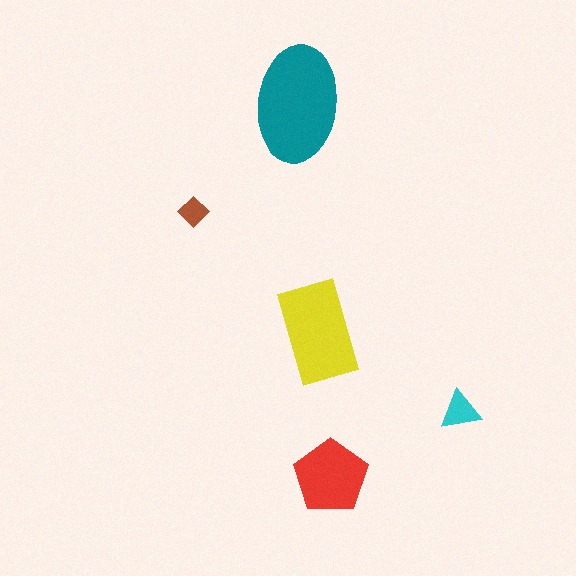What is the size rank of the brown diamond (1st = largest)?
5th.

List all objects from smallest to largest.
The brown diamond, the cyan triangle, the red pentagon, the yellow rectangle, the teal ellipse.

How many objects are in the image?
There are 5 objects in the image.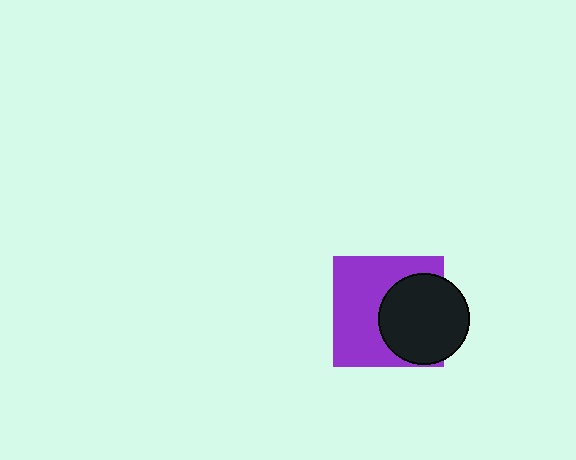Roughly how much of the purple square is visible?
About half of it is visible (roughly 59%).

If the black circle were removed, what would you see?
You would see the complete purple square.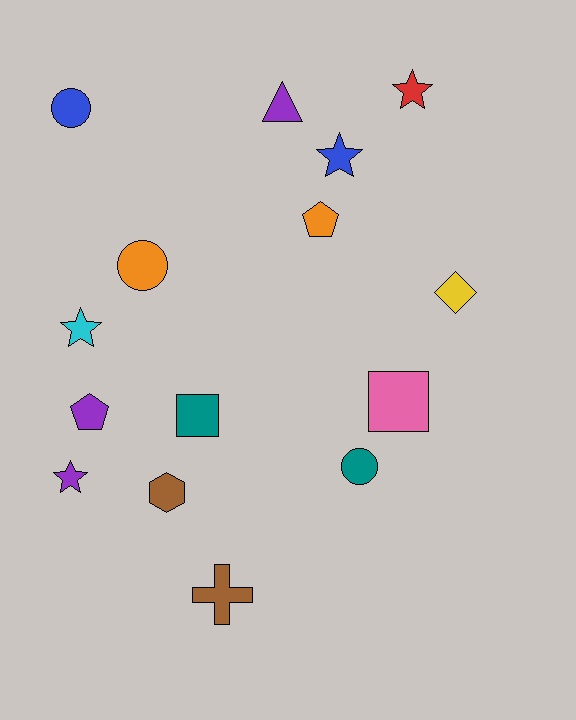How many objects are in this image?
There are 15 objects.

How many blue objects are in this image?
There are 2 blue objects.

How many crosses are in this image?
There is 1 cross.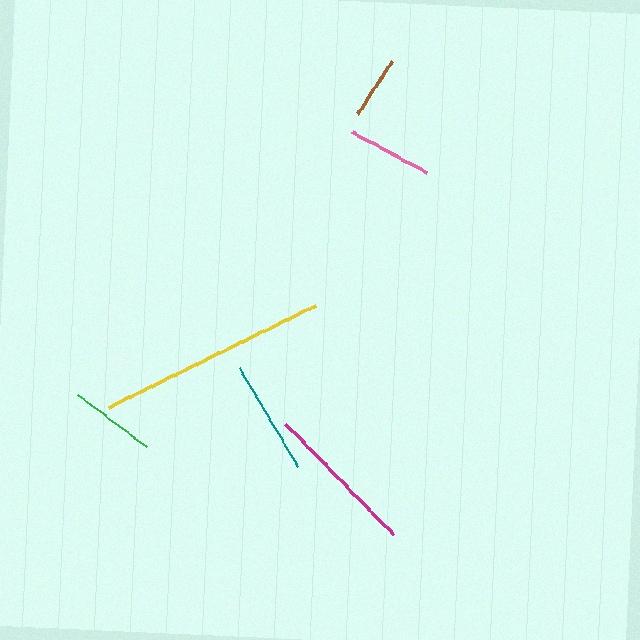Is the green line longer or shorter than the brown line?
The green line is longer than the brown line.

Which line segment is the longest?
The yellow line is the longest at approximately 231 pixels.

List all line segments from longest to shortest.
From longest to shortest: yellow, magenta, teal, green, pink, brown.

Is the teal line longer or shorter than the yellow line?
The yellow line is longer than the teal line.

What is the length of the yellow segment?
The yellow segment is approximately 231 pixels long.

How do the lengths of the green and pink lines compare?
The green and pink lines are approximately the same length.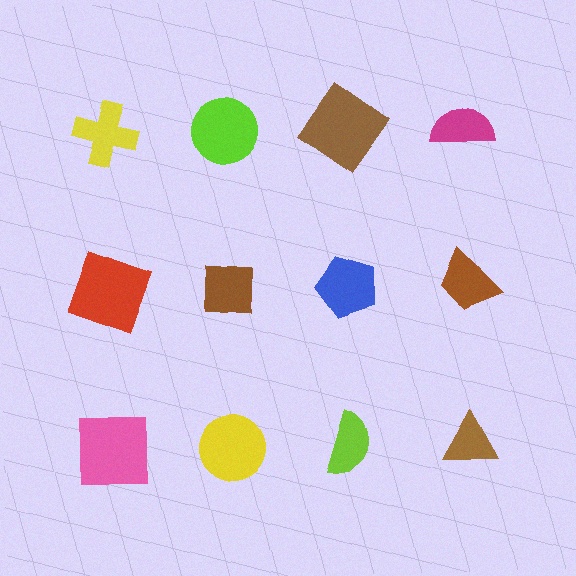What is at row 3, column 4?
A brown triangle.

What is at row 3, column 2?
A yellow circle.